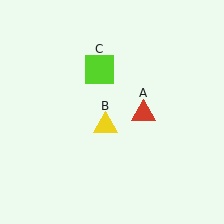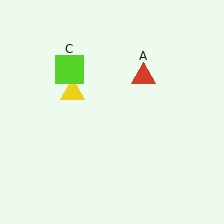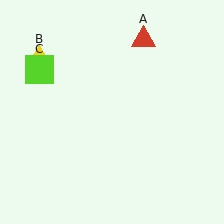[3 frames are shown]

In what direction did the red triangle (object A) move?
The red triangle (object A) moved up.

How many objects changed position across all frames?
3 objects changed position: red triangle (object A), yellow triangle (object B), lime square (object C).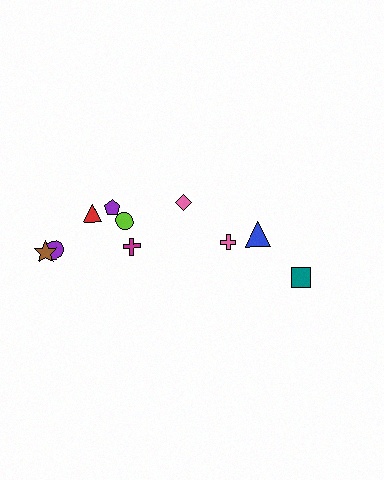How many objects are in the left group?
There are 7 objects.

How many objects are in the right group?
There are 3 objects.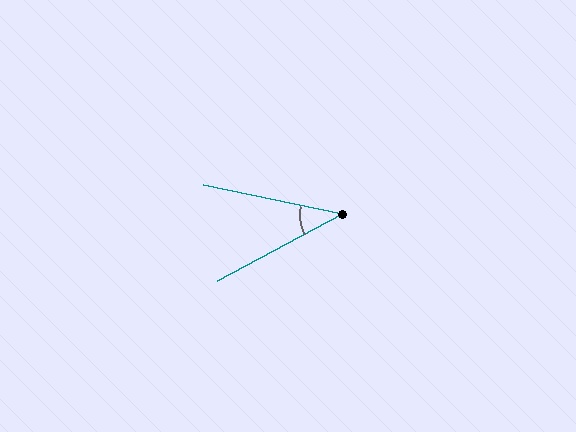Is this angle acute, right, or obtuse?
It is acute.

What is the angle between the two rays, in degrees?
Approximately 40 degrees.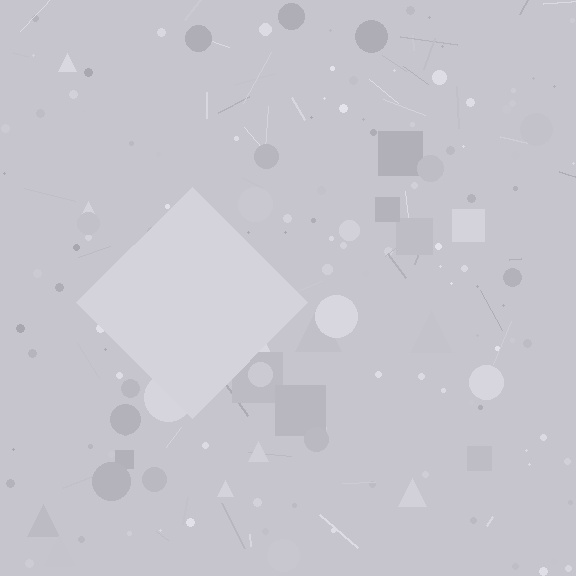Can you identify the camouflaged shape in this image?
The camouflaged shape is a diamond.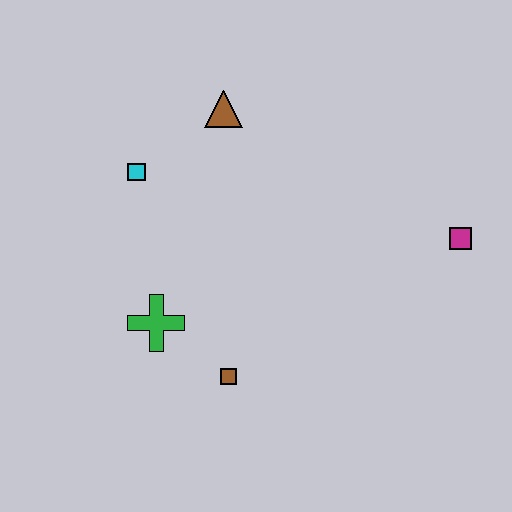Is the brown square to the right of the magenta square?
No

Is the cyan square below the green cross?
No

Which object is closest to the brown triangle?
The cyan square is closest to the brown triangle.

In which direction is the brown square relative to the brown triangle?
The brown square is below the brown triangle.